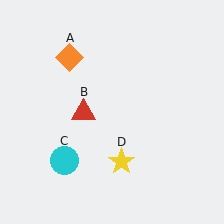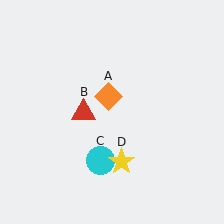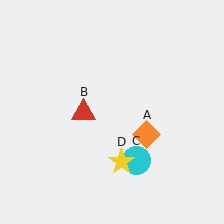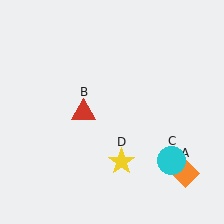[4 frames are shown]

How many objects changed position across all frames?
2 objects changed position: orange diamond (object A), cyan circle (object C).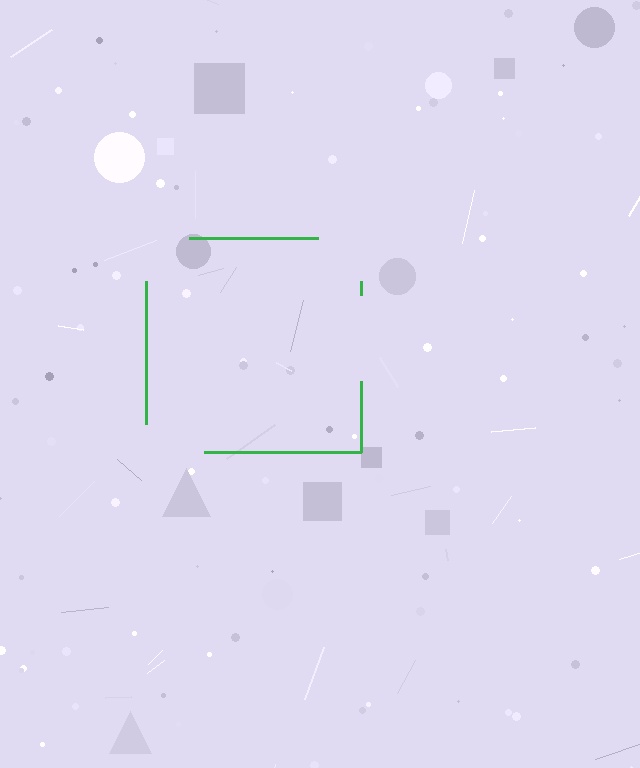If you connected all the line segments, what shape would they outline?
They would outline a square.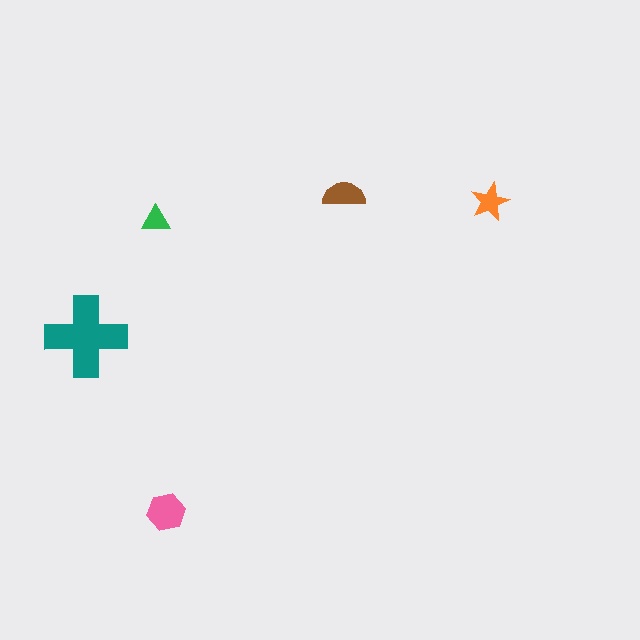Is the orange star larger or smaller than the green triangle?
Larger.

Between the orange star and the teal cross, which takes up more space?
The teal cross.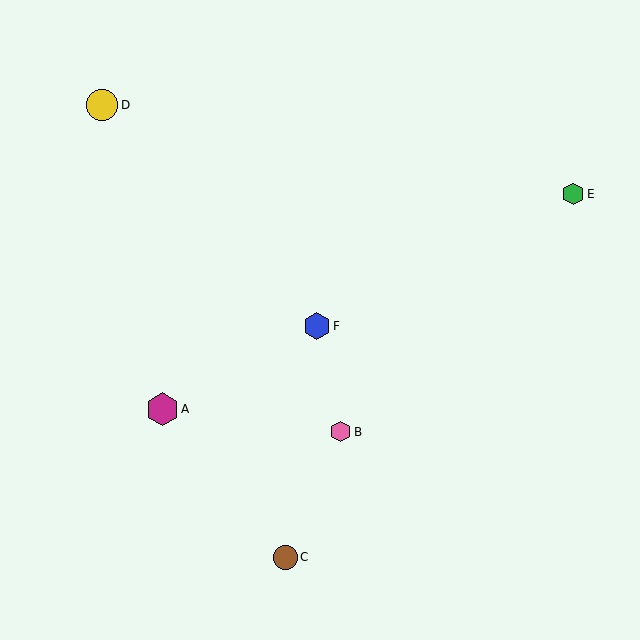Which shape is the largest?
The magenta hexagon (labeled A) is the largest.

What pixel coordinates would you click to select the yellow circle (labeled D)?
Click at (102, 105) to select the yellow circle D.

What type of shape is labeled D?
Shape D is a yellow circle.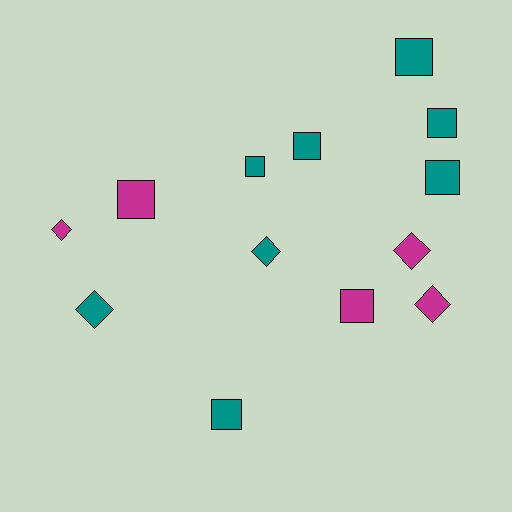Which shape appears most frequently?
Square, with 8 objects.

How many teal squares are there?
There are 6 teal squares.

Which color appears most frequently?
Teal, with 8 objects.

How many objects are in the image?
There are 13 objects.